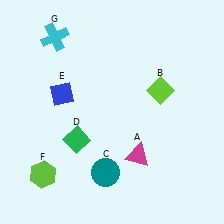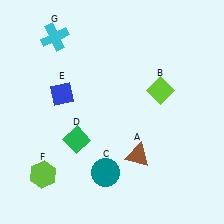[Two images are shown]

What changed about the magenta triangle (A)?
In Image 1, A is magenta. In Image 2, it changed to brown.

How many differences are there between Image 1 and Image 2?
There is 1 difference between the two images.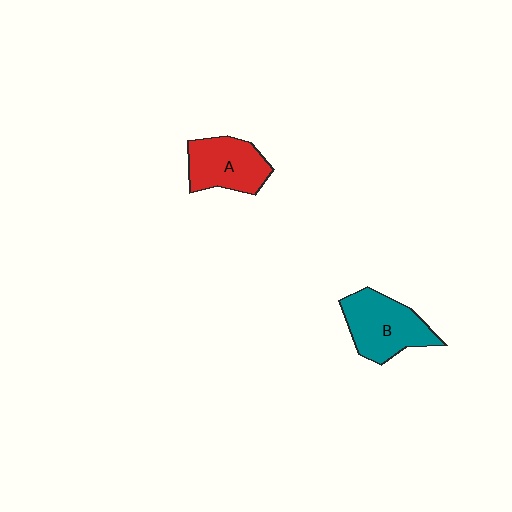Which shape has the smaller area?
Shape A (red).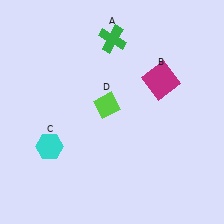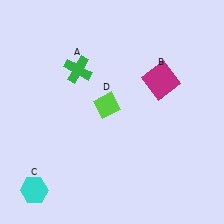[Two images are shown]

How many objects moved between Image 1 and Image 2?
2 objects moved between the two images.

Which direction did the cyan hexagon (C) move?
The cyan hexagon (C) moved down.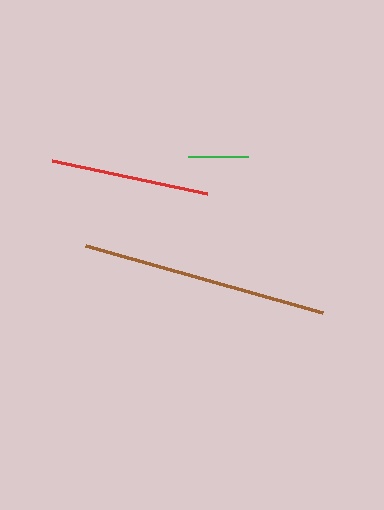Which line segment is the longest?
The brown line is the longest at approximately 246 pixels.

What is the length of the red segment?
The red segment is approximately 158 pixels long.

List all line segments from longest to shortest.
From longest to shortest: brown, red, green.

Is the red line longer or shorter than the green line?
The red line is longer than the green line.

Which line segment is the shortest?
The green line is the shortest at approximately 60 pixels.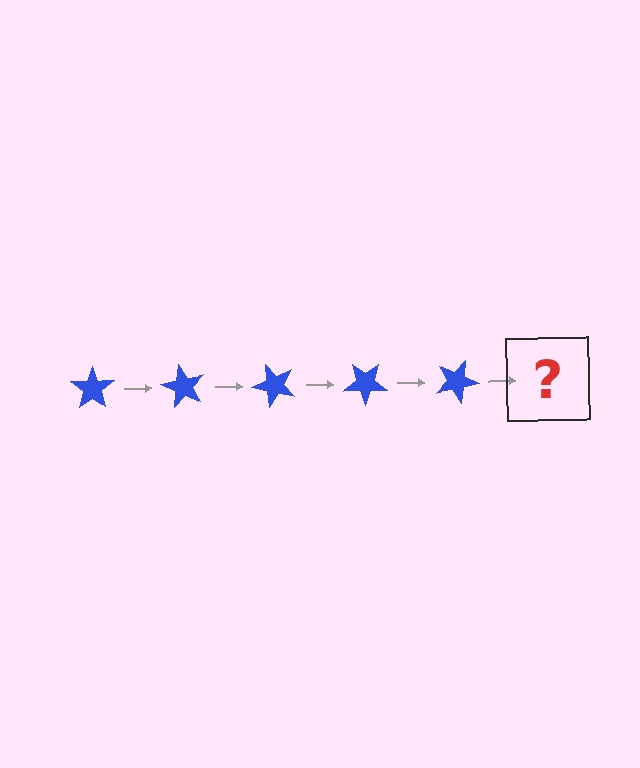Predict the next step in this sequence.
The next step is a blue star rotated 300 degrees.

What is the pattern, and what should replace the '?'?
The pattern is that the star rotates 60 degrees each step. The '?' should be a blue star rotated 300 degrees.